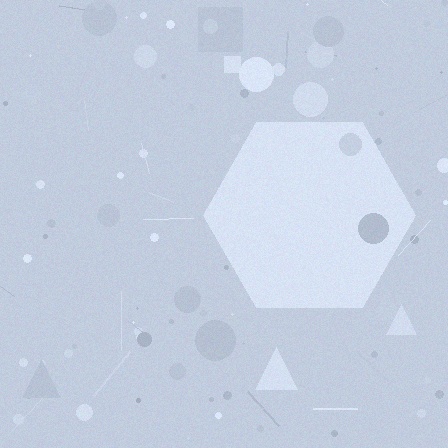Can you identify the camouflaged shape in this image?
The camouflaged shape is a hexagon.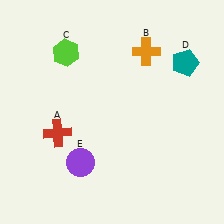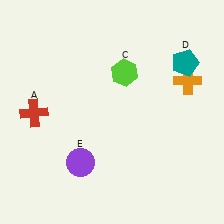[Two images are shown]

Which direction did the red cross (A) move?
The red cross (A) moved left.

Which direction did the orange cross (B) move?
The orange cross (B) moved right.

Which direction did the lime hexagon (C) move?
The lime hexagon (C) moved right.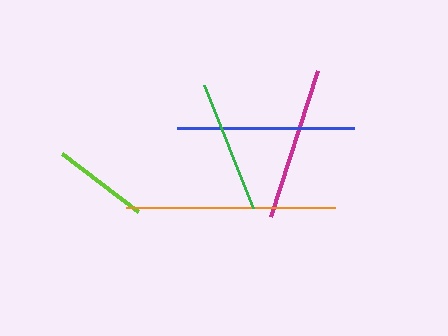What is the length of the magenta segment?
The magenta segment is approximately 153 pixels long.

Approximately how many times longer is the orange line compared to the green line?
The orange line is approximately 1.6 times the length of the green line.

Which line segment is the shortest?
The lime line is the shortest at approximately 96 pixels.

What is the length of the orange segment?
The orange segment is approximately 210 pixels long.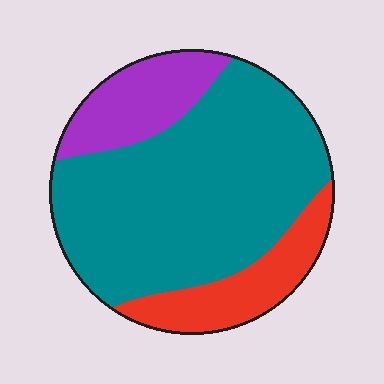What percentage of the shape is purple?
Purple takes up less than a sixth of the shape.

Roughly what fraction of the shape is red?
Red covers 17% of the shape.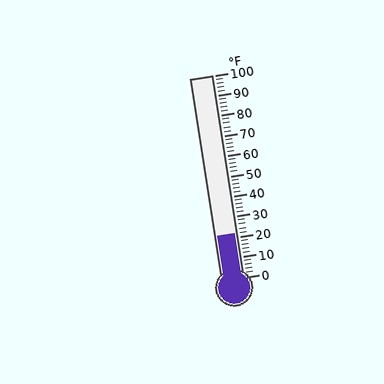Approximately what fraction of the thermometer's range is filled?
The thermometer is filled to approximately 20% of its range.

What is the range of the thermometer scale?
The thermometer scale ranges from 0°F to 100°F.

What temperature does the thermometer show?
The thermometer shows approximately 22°F.